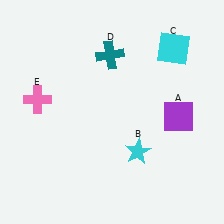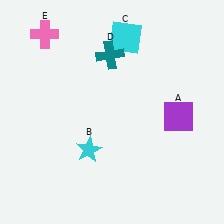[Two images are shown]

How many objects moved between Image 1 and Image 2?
3 objects moved between the two images.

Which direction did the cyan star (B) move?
The cyan star (B) moved left.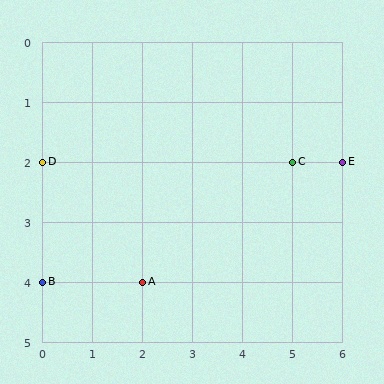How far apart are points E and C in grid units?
Points E and C are 1 column apart.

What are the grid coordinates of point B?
Point B is at grid coordinates (0, 4).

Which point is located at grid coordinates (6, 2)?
Point E is at (6, 2).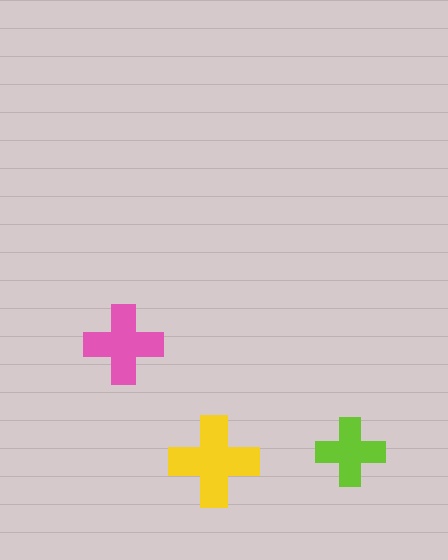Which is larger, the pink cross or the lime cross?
The pink one.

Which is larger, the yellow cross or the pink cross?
The yellow one.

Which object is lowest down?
The yellow cross is bottommost.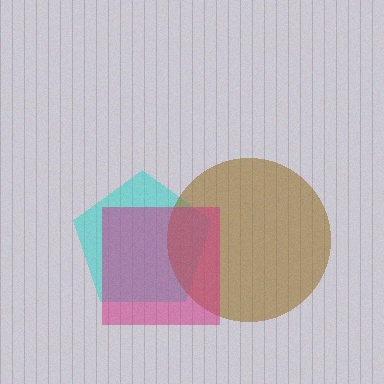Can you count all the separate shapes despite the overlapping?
Yes, there are 3 separate shapes.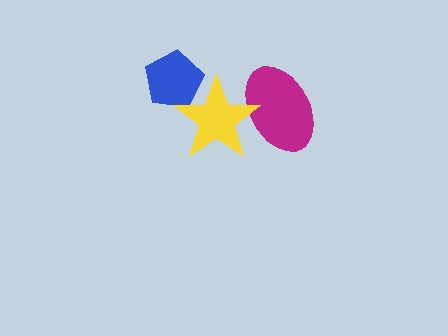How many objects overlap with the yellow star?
2 objects overlap with the yellow star.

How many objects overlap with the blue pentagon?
1 object overlaps with the blue pentagon.